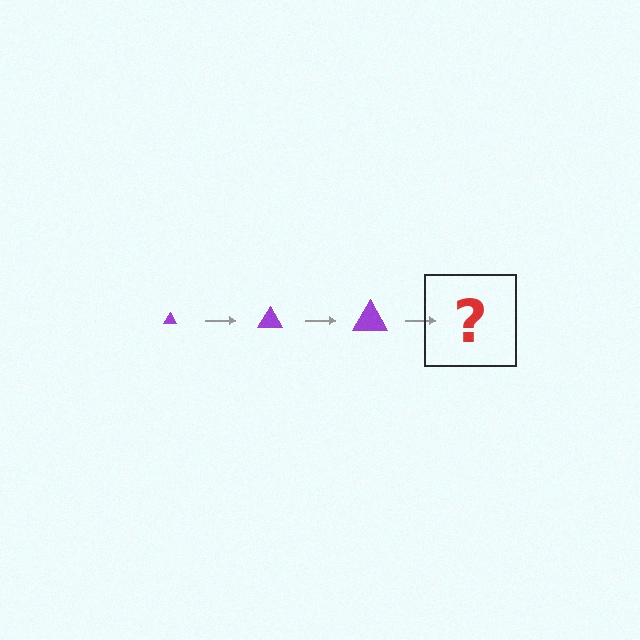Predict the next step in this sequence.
The next step is a purple triangle, larger than the previous one.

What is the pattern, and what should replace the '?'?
The pattern is that the triangle gets progressively larger each step. The '?' should be a purple triangle, larger than the previous one.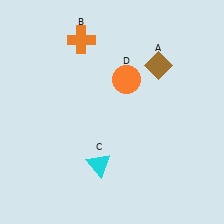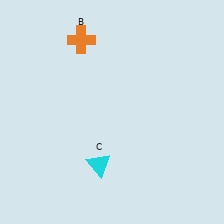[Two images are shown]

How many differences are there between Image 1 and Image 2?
There are 2 differences between the two images.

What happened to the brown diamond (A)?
The brown diamond (A) was removed in Image 2. It was in the top-right area of Image 1.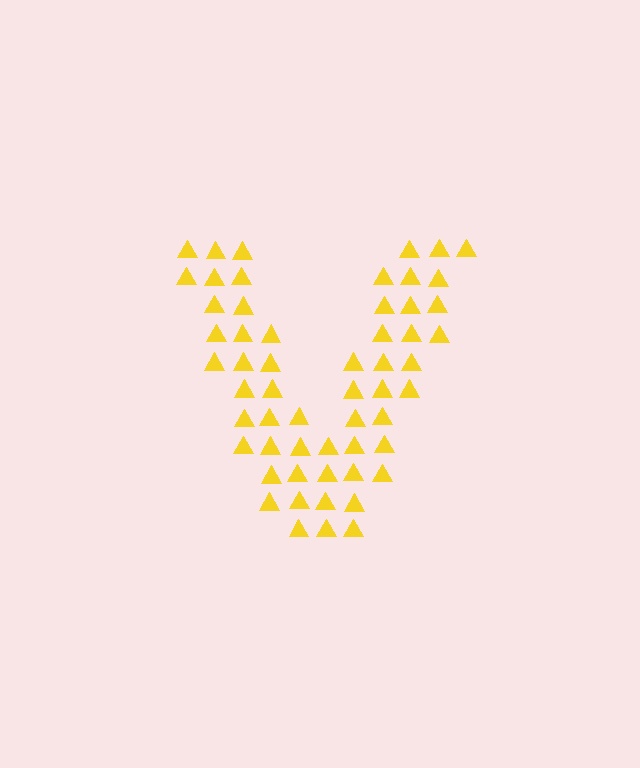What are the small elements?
The small elements are triangles.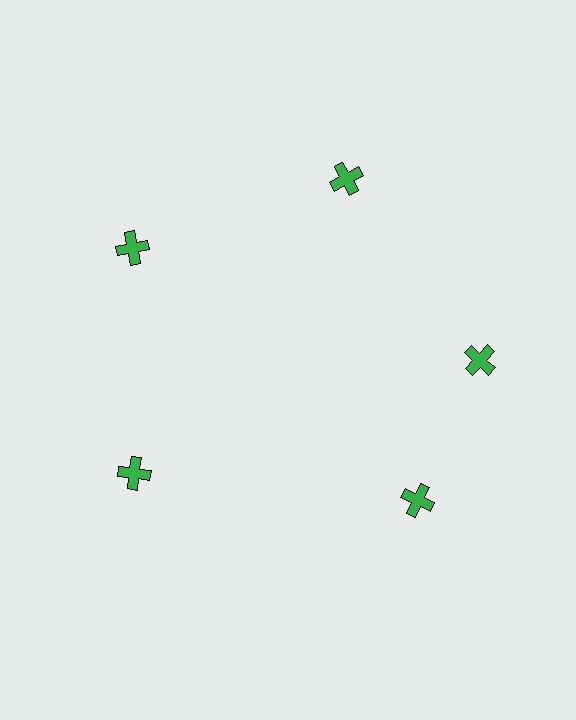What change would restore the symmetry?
The symmetry would be restored by rotating it back into even spacing with its neighbors so that all 5 crosses sit at equal angles and equal distance from the center.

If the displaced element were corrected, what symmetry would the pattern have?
It would have 5-fold rotational symmetry — the pattern would map onto itself every 72 degrees.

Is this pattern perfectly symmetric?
No. The 5 green crosses are arranged in a ring, but one element near the 5 o'clock position is rotated out of alignment along the ring, breaking the 5-fold rotational symmetry.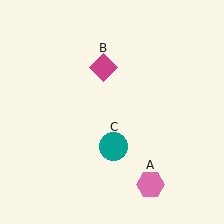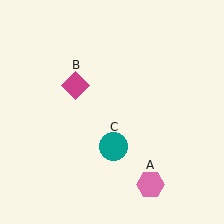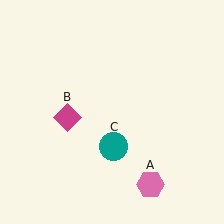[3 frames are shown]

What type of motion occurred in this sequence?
The magenta diamond (object B) rotated counterclockwise around the center of the scene.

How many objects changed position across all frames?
1 object changed position: magenta diamond (object B).